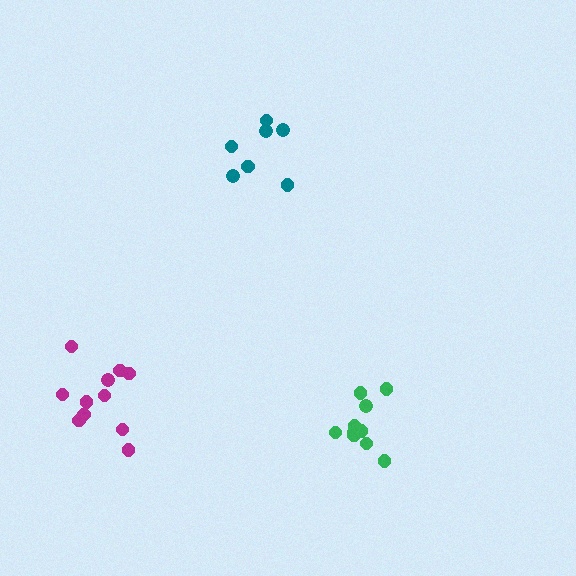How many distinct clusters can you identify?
There are 3 distinct clusters.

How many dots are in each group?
Group 1: 10 dots, Group 2: 11 dots, Group 3: 7 dots (28 total).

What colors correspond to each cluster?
The clusters are colored: green, magenta, teal.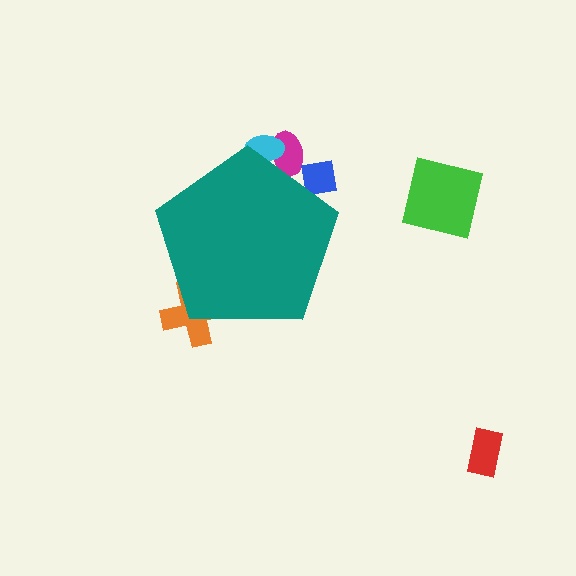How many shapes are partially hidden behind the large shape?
4 shapes are partially hidden.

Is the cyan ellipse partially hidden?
Yes, the cyan ellipse is partially hidden behind the teal pentagon.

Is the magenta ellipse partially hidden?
Yes, the magenta ellipse is partially hidden behind the teal pentagon.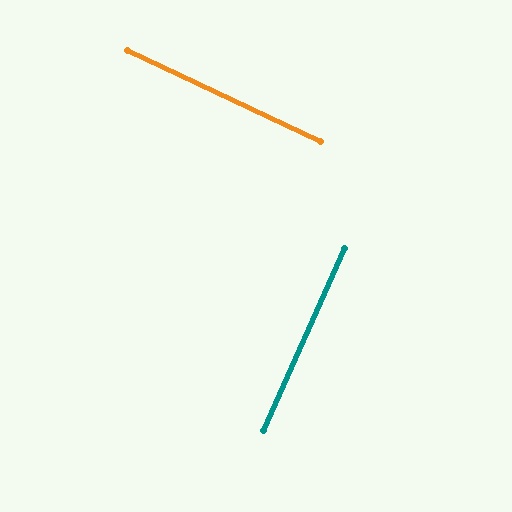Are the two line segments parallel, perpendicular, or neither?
Perpendicular — they meet at approximately 89°.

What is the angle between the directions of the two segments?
Approximately 89 degrees.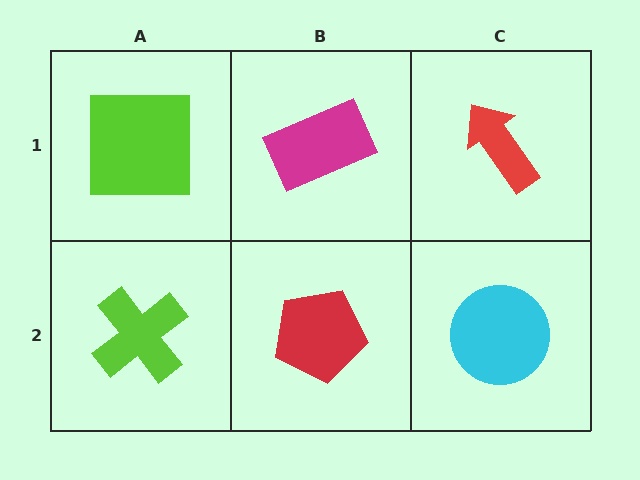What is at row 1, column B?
A magenta rectangle.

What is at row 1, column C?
A red arrow.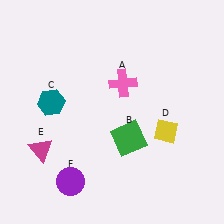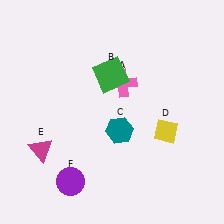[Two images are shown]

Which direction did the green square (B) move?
The green square (B) moved up.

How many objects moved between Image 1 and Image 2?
2 objects moved between the two images.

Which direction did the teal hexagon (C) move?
The teal hexagon (C) moved right.